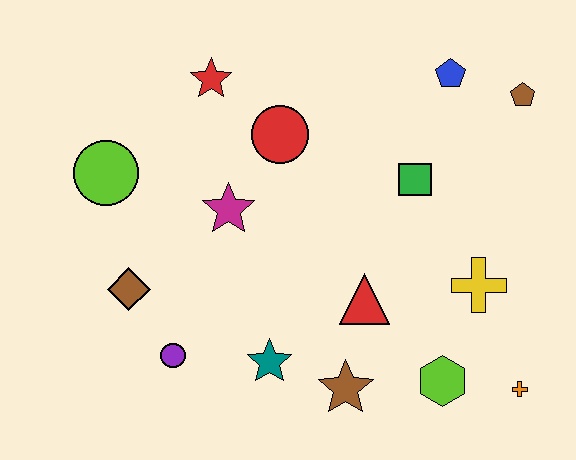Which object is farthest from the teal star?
The brown pentagon is farthest from the teal star.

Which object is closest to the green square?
The blue pentagon is closest to the green square.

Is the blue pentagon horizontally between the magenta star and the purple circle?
No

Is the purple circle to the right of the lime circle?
Yes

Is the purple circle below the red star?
Yes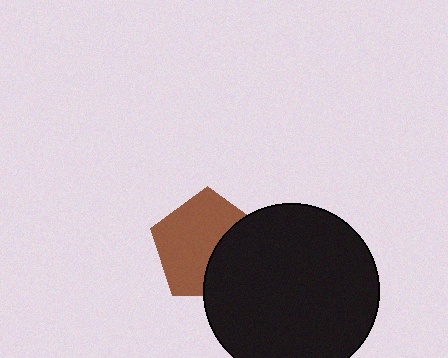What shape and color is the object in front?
The object in front is a black circle.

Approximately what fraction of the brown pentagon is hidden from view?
Roughly 37% of the brown pentagon is hidden behind the black circle.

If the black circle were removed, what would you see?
You would see the complete brown pentagon.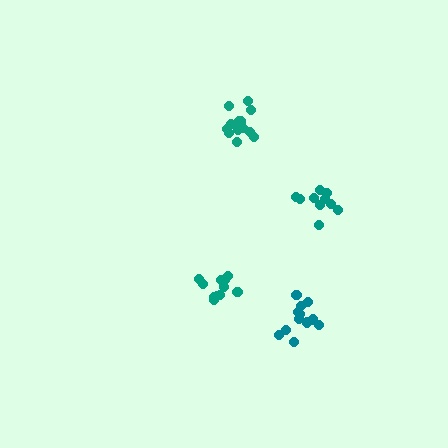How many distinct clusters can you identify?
There are 4 distinct clusters.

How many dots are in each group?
Group 1: 13 dots, Group 2: 14 dots, Group 3: 11 dots, Group 4: 10 dots (48 total).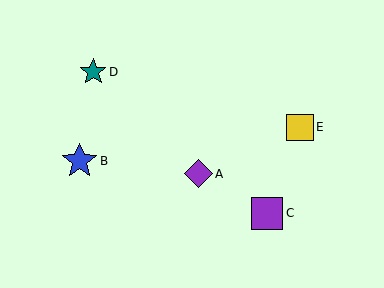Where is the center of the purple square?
The center of the purple square is at (267, 213).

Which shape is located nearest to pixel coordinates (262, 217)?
The purple square (labeled C) at (267, 213) is nearest to that location.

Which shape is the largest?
The blue star (labeled B) is the largest.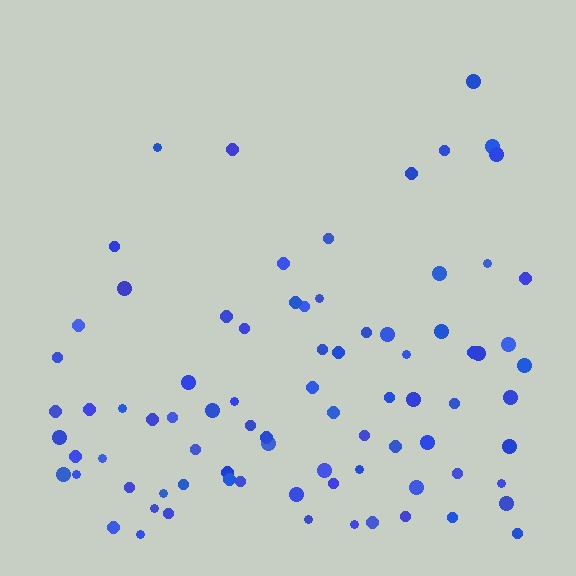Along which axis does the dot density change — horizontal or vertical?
Vertical.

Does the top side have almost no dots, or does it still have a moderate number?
Still a moderate number, just noticeably fewer than the bottom.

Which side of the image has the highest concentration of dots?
The bottom.